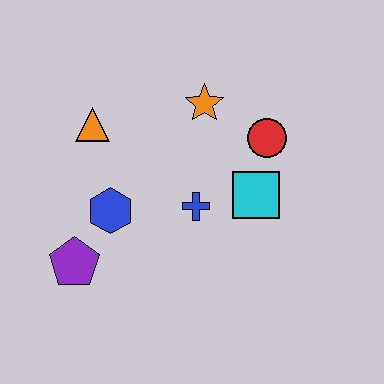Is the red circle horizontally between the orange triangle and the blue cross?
No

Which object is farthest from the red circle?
The purple pentagon is farthest from the red circle.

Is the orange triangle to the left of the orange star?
Yes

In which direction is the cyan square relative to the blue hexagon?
The cyan square is to the right of the blue hexagon.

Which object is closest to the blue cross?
The cyan square is closest to the blue cross.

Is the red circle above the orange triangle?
No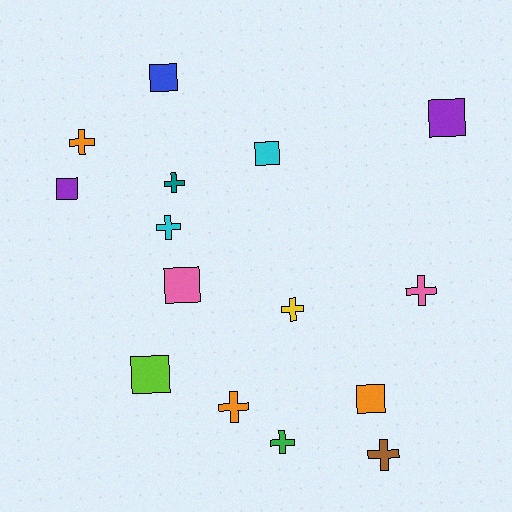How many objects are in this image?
There are 15 objects.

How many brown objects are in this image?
There is 1 brown object.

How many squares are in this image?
There are 7 squares.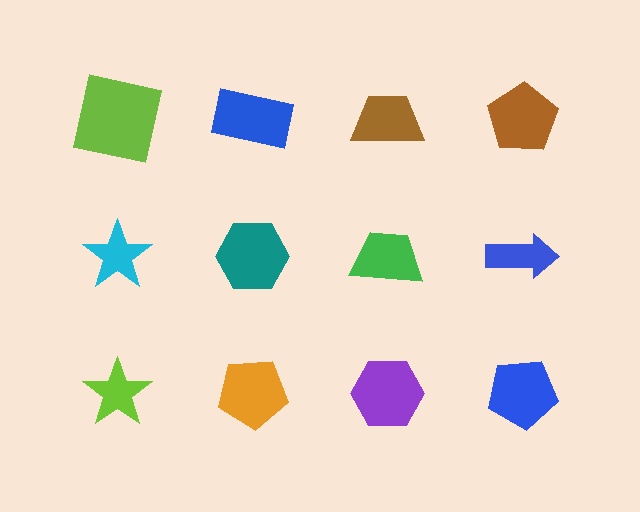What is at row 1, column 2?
A blue rectangle.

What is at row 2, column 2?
A teal hexagon.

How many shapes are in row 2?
4 shapes.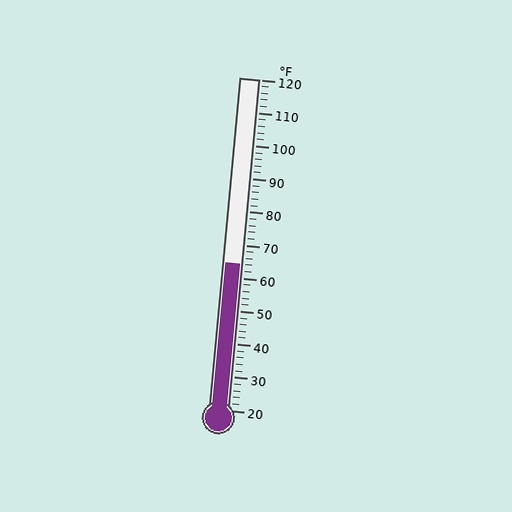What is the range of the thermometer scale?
The thermometer scale ranges from 20°F to 120°F.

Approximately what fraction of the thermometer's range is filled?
The thermometer is filled to approximately 45% of its range.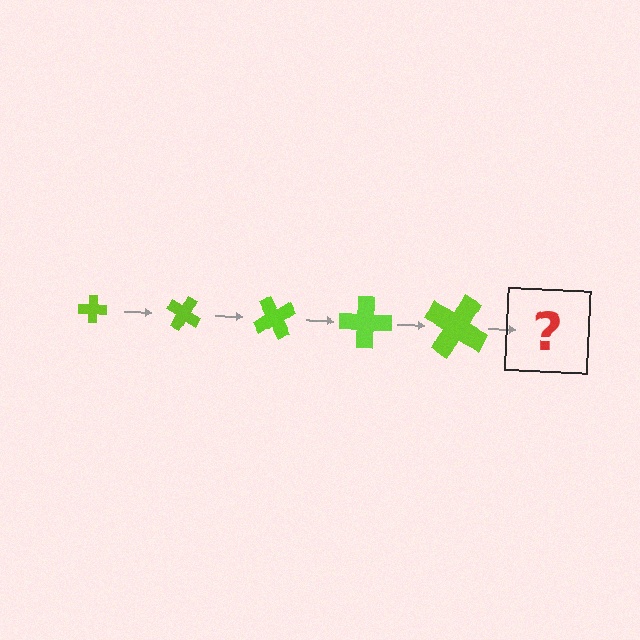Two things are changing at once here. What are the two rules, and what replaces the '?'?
The two rules are that the cross grows larger each step and it rotates 30 degrees each step. The '?' should be a cross, larger than the previous one and rotated 150 degrees from the start.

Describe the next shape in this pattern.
It should be a cross, larger than the previous one and rotated 150 degrees from the start.